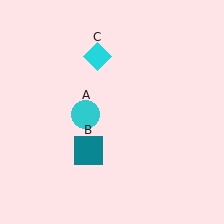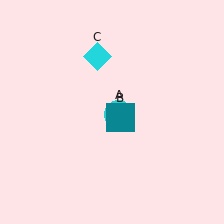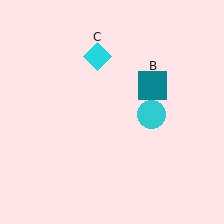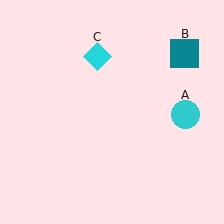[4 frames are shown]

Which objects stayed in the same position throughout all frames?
Cyan diamond (object C) remained stationary.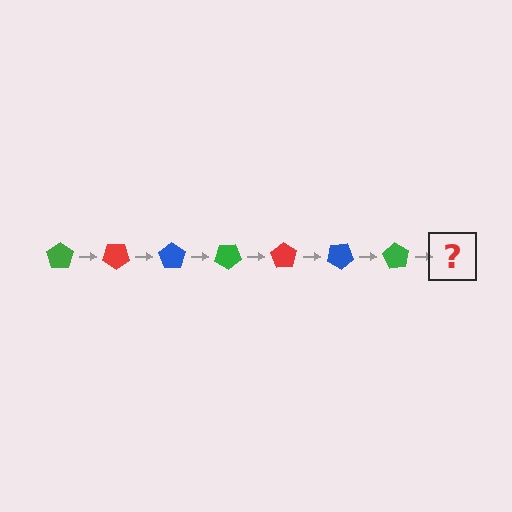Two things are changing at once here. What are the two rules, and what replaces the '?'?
The two rules are that it rotates 35 degrees each step and the color cycles through green, red, and blue. The '?' should be a red pentagon, rotated 245 degrees from the start.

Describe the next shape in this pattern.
It should be a red pentagon, rotated 245 degrees from the start.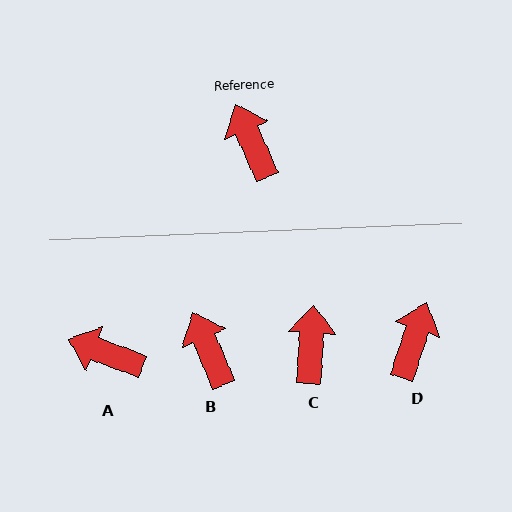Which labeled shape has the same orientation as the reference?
B.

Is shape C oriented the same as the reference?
No, it is off by about 27 degrees.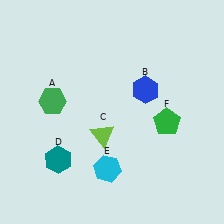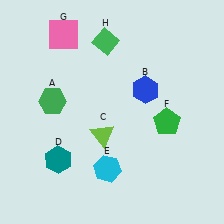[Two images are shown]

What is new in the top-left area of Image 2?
A pink square (G) was added in the top-left area of Image 2.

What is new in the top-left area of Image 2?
A green diamond (H) was added in the top-left area of Image 2.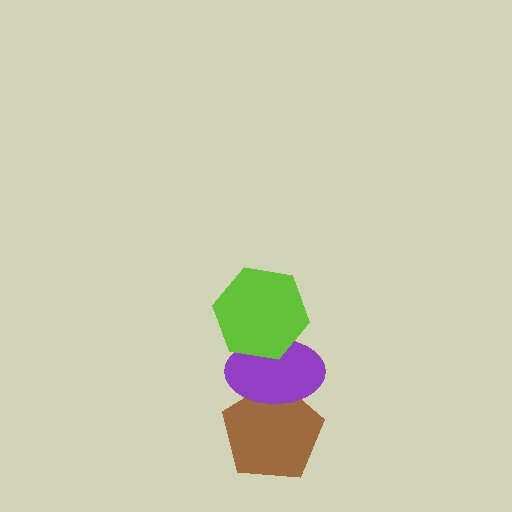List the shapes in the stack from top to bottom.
From top to bottom: the lime hexagon, the purple ellipse, the brown pentagon.